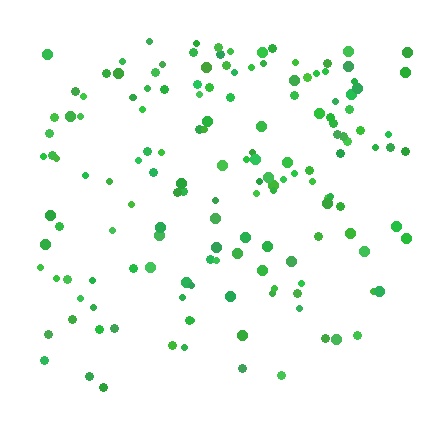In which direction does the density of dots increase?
From bottom to top, with the top side densest.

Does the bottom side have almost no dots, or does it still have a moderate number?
Still a moderate number, just noticeably fewer than the top.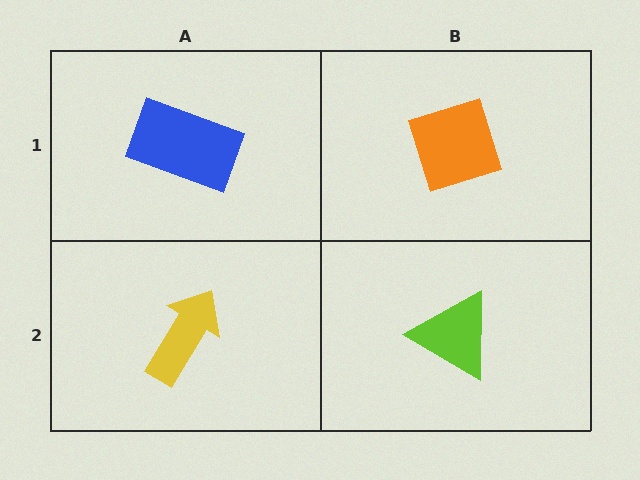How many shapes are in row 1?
2 shapes.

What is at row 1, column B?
An orange diamond.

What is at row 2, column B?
A lime triangle.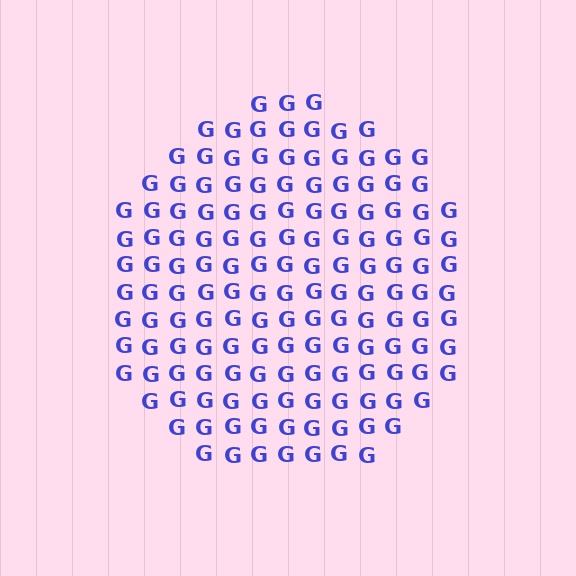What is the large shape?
The large shape is a circle.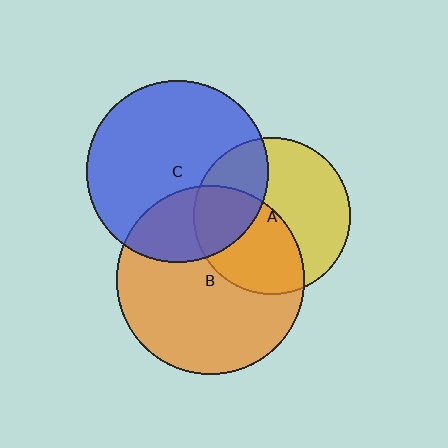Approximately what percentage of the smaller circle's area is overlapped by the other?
Approximately 30%.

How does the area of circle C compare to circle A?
Approximately 1.4 times.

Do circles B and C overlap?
Yes.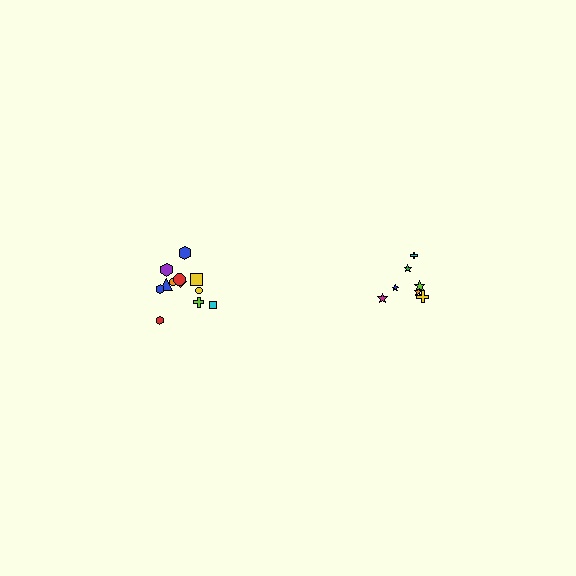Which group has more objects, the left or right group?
The left group.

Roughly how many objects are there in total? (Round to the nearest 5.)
Roughly 20 objects in total.